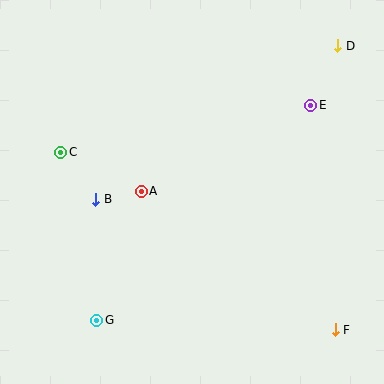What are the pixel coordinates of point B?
Point B is at (96, 199).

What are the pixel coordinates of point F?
Point F is at (335, 330).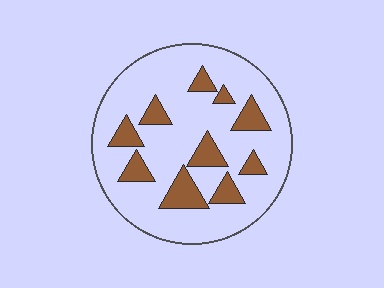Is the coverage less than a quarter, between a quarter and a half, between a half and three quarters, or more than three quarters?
Less than a quarter.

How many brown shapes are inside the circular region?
10.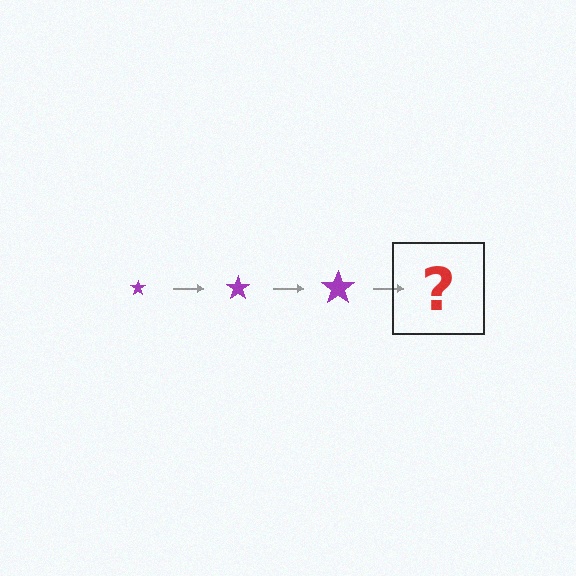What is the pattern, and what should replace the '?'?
The pattern is that the star gets progressively larger each step. The '?' should be a purple star, larger than the previous one.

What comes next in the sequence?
The next element should be a purple star, larger than the previous one.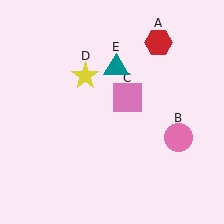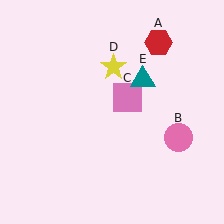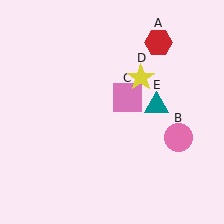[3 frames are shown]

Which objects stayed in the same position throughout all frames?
Red hexagon (object A) and pink circle (object B) and pink square (object C) remained stationary.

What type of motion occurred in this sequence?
The yellow star (object D), teal triangle (object E) rotated clockwise around the center of the scene.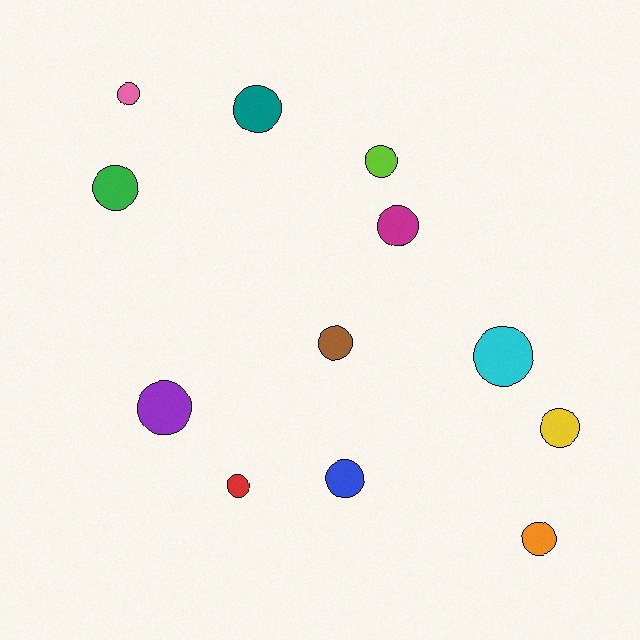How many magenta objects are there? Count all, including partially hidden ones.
There is 1 magenta object.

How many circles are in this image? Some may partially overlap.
There are 12 circles.